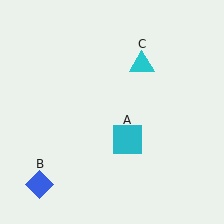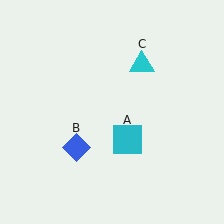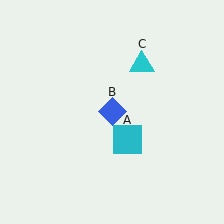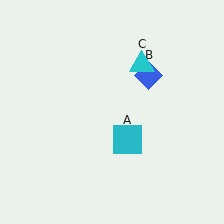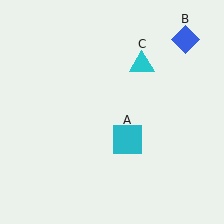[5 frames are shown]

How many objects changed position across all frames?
1 object changed position: blue diamond (object B).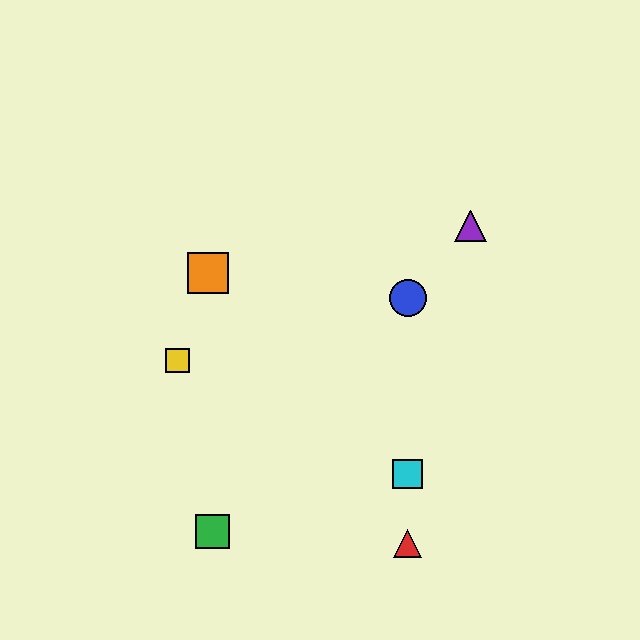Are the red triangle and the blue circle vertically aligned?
Yes, both are at x≈408.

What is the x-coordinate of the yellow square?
The yellow square is at x≈178.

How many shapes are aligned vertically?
3 shapes (the red triangle, the blue circle, the cyan square) are aligned vertically.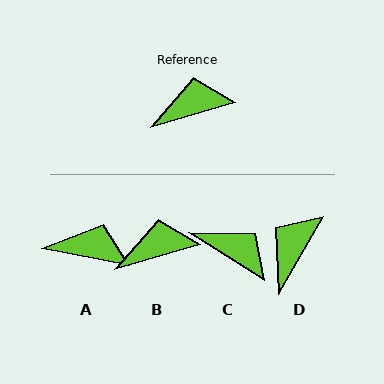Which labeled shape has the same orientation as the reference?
B.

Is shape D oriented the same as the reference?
No, it is off by about 43 degrees.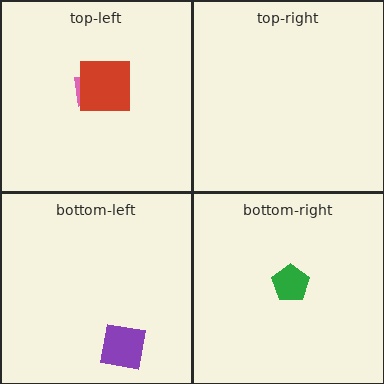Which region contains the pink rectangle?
The top-left region.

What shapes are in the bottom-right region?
The green pentagon.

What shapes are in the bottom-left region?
The purple square.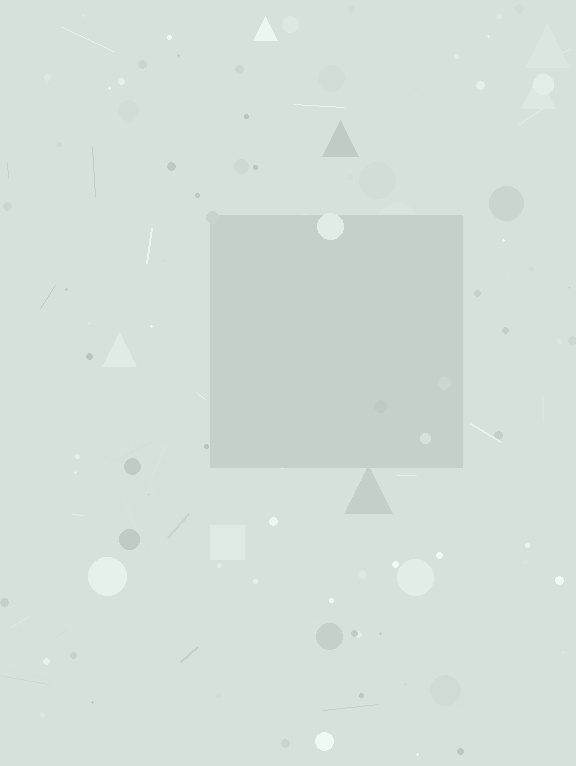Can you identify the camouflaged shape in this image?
The camouflaged shape is a square.